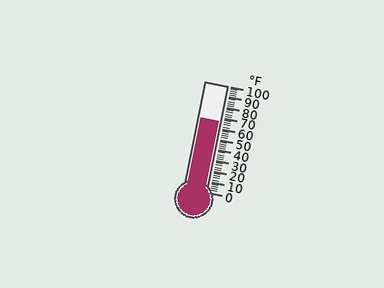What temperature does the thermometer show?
The thermometer shows approximately 66°F.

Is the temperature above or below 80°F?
The temperature is below 80°F.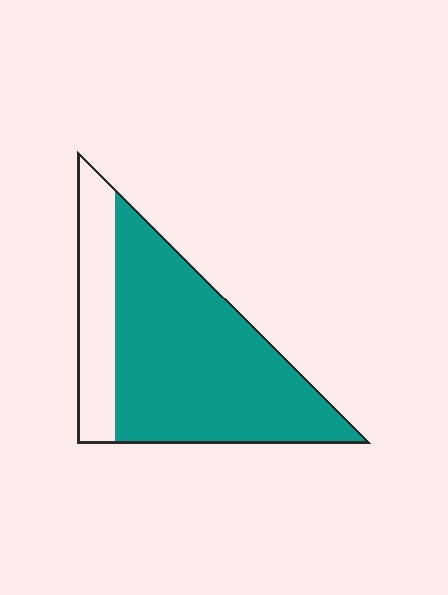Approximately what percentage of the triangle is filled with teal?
Approximately 75%.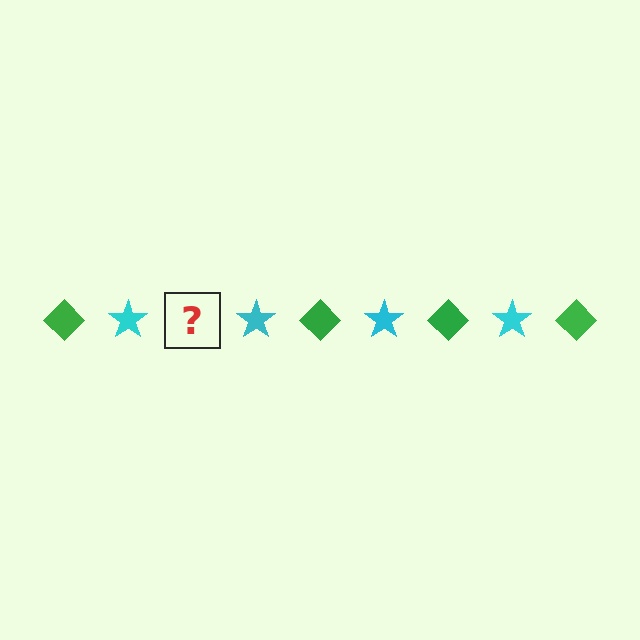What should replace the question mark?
The question mark should be replaced with a green diamond.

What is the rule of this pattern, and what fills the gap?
The rule is that the pattern alternates between green diamond and cyan star. The gap should be filled with a green diamond.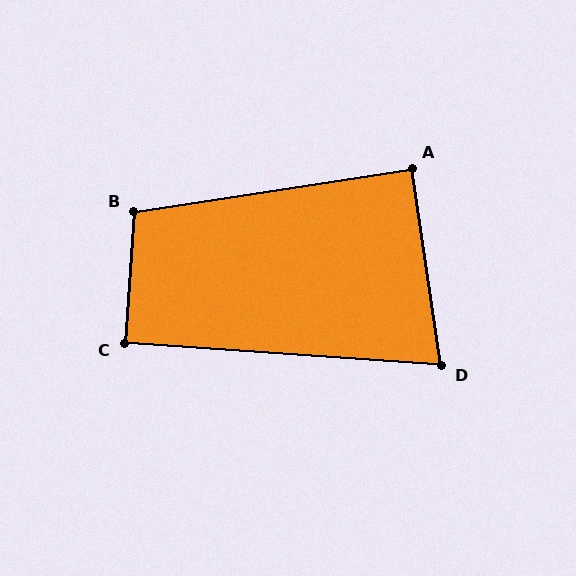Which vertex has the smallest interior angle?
D, at approximately 77 degrees.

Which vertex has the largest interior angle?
B, at approximately 103 degrees.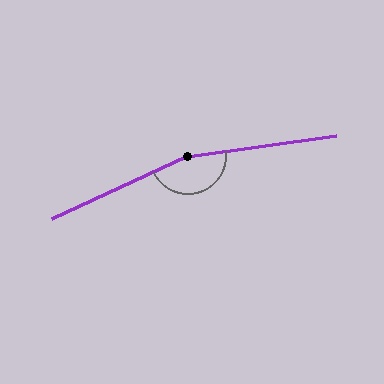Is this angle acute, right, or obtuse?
It is obtuse.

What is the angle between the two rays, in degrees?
Approximately 163 degrees.